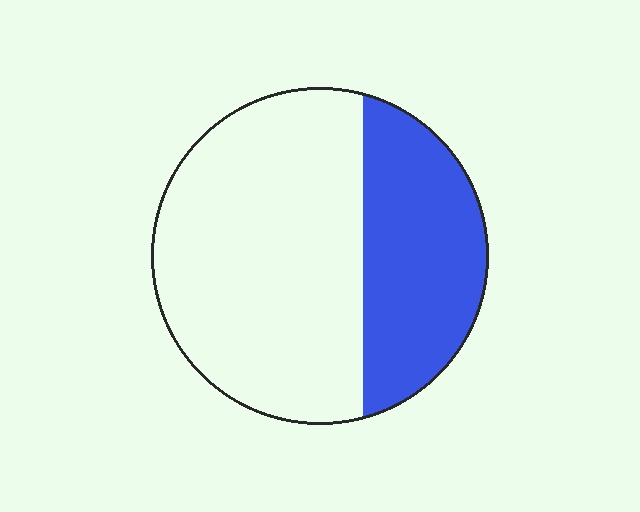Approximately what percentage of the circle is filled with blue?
Approximately 35%.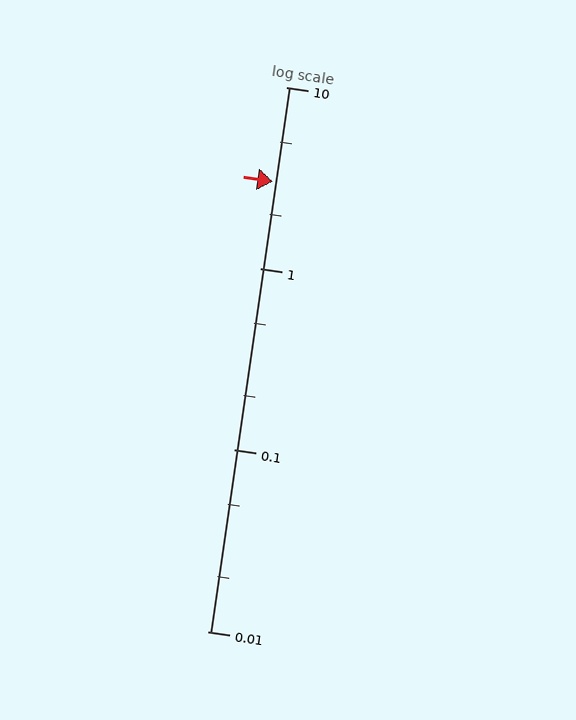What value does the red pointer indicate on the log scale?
The pointer indicates approximately 3.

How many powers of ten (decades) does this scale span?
The scale spans 3 decades, from 0.01 to 10.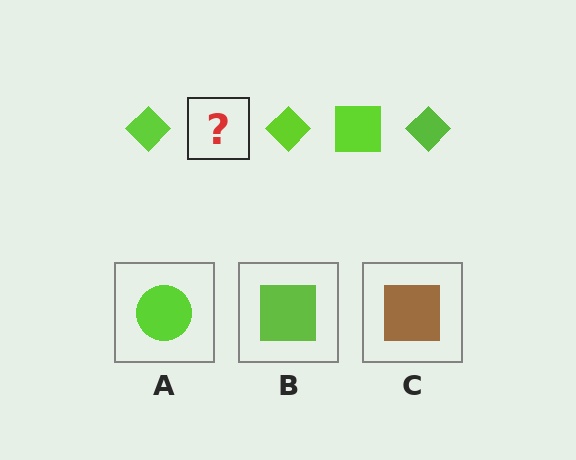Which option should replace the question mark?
Option B.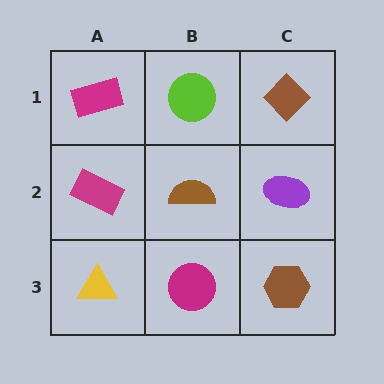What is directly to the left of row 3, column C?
A magenta circle.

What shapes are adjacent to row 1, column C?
A purple ellipse (row 2, column C), a lime circle (row 1, column B).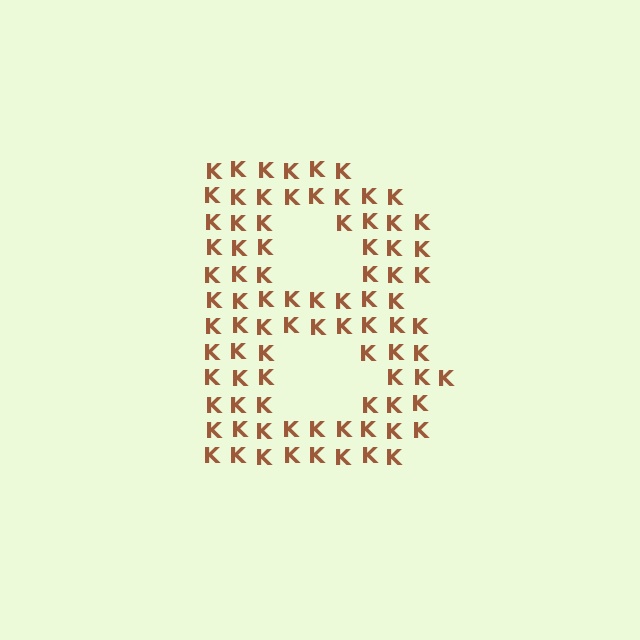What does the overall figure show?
The overall figure shows the letter B.